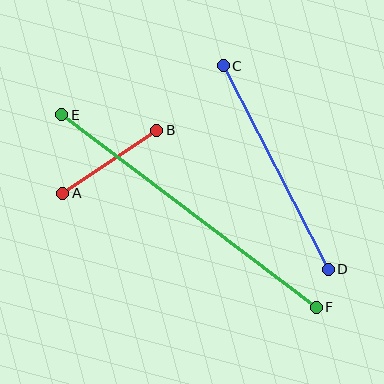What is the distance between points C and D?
The distance is approximately 229 pixels.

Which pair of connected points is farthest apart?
Points E and F are farthest apart.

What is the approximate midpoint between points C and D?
The midpoint is at approximately (276, 167) pixels.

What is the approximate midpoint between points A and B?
The midpoint is at approximately (110, 162) pixels.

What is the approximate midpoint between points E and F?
The midpoint is at approximately (189, 211) pixels.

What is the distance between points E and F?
The distance is approximately 319 pixels.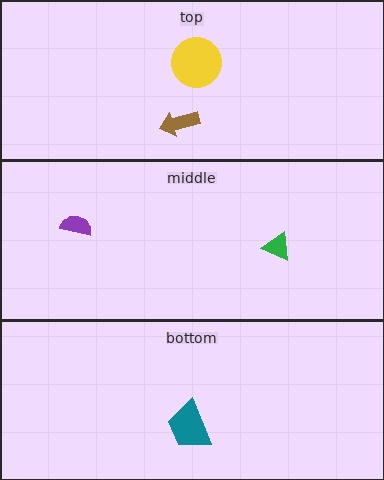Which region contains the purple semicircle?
The middle region.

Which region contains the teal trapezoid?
The bottom region.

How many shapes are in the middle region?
2.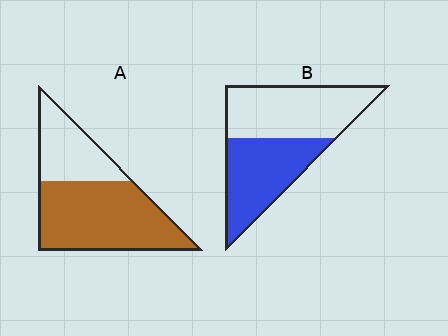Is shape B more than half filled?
Roughly half.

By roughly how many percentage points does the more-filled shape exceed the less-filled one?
By roughly 20 percentage points (A over B).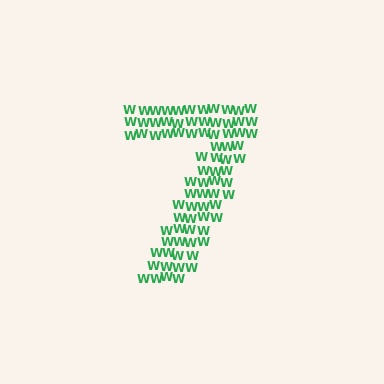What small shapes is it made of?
It is made of small letter W's.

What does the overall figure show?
The overall figure shows the digit 7.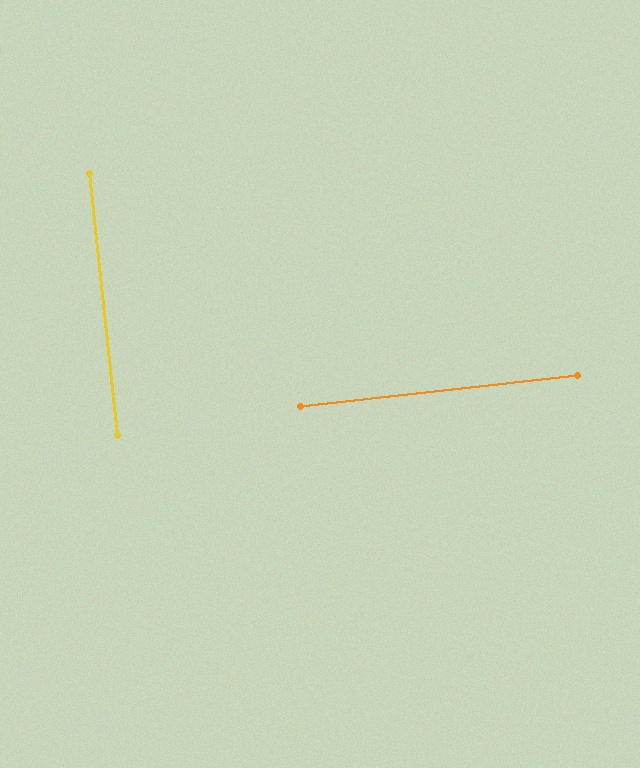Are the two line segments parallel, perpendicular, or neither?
Perpendicular — they meet at approximately 90°.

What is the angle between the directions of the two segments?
Approximately 90 degrees.